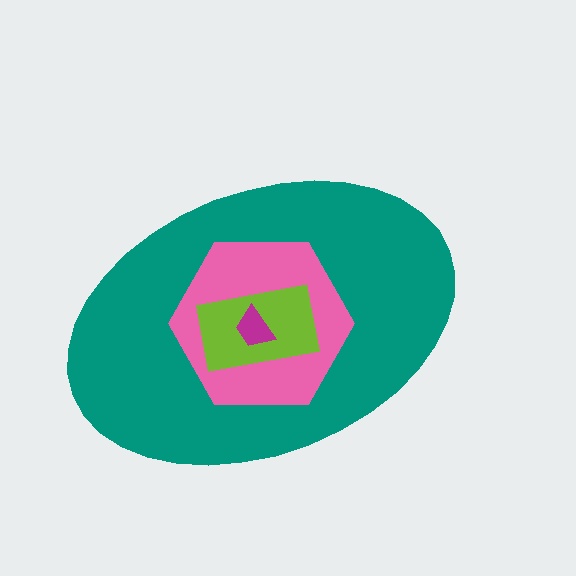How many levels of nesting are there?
4.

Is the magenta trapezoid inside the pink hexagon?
Yes.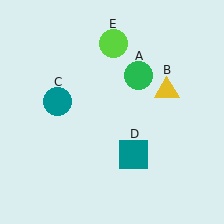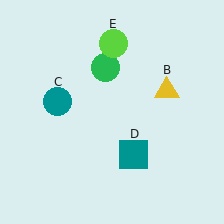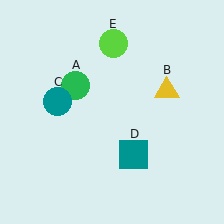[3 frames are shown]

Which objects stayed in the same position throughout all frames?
Yellow triangle (object B) and teal circle (object C) and teal square (object D) and lime circle (object E) remained stationary.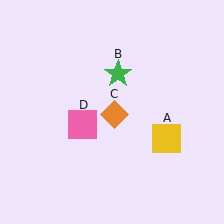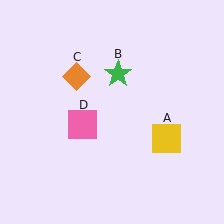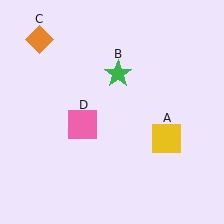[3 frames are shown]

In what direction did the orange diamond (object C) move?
The orange diamond (object C) moved up and to the left.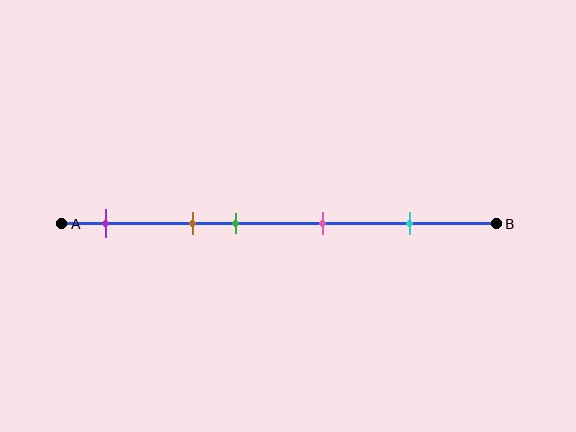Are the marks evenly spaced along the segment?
No, the marks are not evenly spaced.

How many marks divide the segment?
There are 5 marks dividing the segment.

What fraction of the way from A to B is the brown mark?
The brown mark is approximately 30% (0.3) of the way from A to B.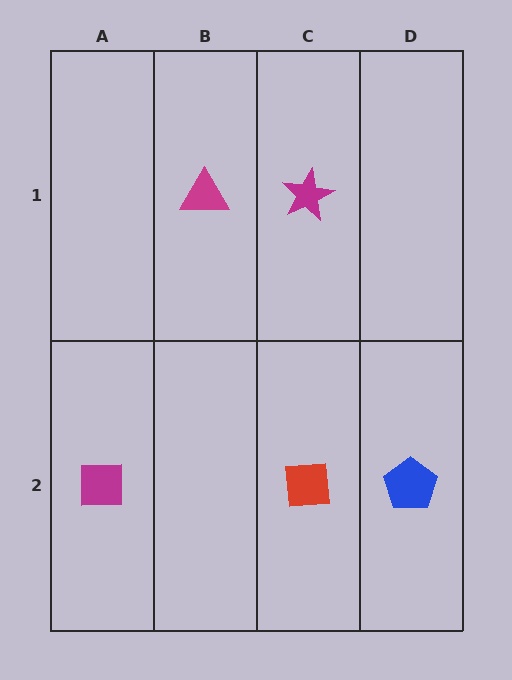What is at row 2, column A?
A magenta square.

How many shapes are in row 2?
3 shapes.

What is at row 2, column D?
A blue pentagon.